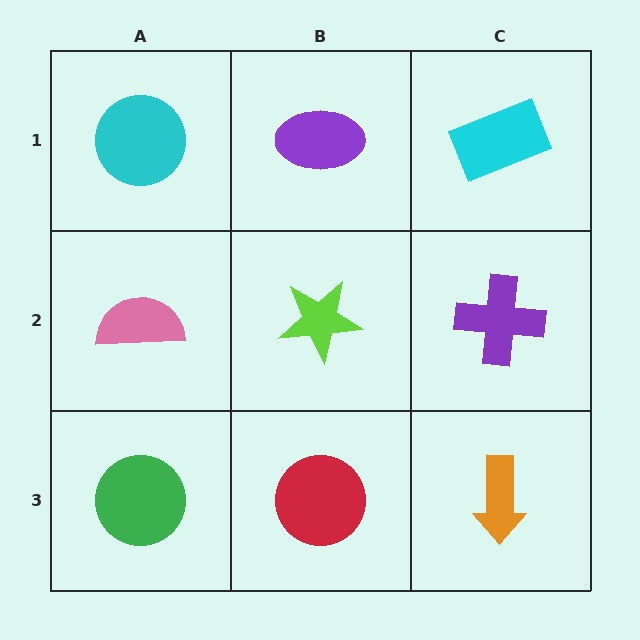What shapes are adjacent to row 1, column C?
A purple cross (row 2, column C), a purple ellipse (row 1, column B).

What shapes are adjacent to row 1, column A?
A pink semicircle (row 2, column A), a purple ellipse (row 1, column B).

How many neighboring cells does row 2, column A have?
3.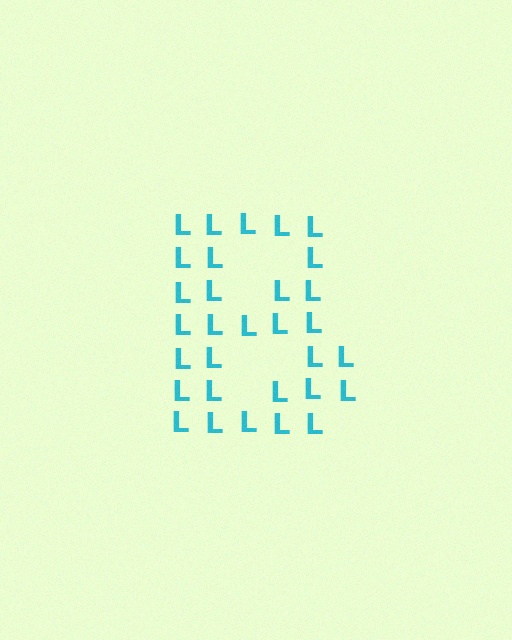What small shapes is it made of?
It is made of small letter L's.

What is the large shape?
The large shape is the letter B.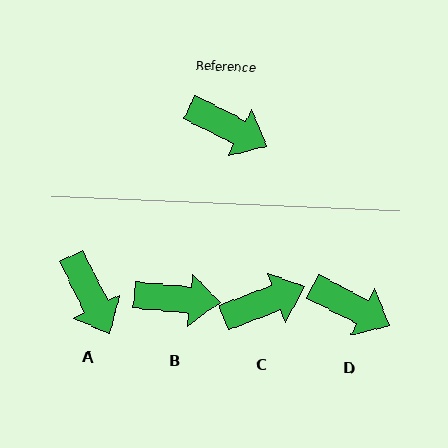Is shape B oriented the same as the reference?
No, it is off by about 21 degrees.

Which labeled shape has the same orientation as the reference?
D.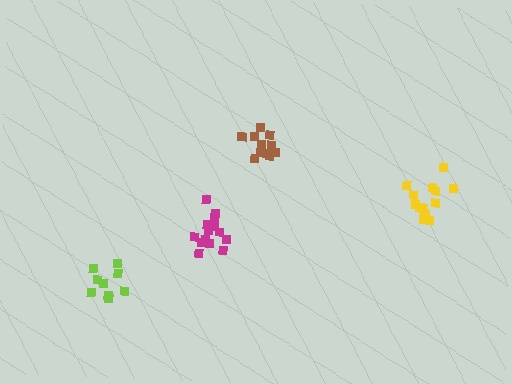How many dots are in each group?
Group 1: 9 dots, Group 2: 14 dots, Group 3: 11 dots, Group 4: 14 dots (48 total).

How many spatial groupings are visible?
There are 4 spatial groupings.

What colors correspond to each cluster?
The clusters are colored: lime, magenta, brown, yellow.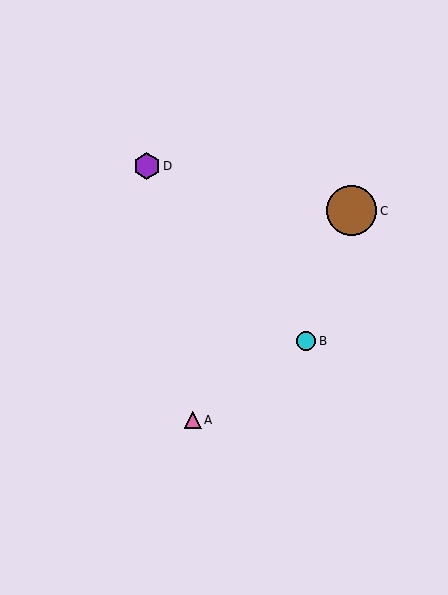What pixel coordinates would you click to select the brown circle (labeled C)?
Click at (352, 211) to select the brown circle C.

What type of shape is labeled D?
Shape D is a purple hexagon.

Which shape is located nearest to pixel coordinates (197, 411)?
The pink triangle (labeled A) at (193, 420) is nearest to that location.